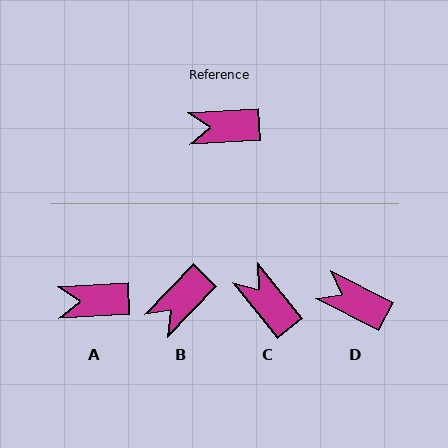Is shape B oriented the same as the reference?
No, it is off by about 43 degrees.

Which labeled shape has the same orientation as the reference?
A.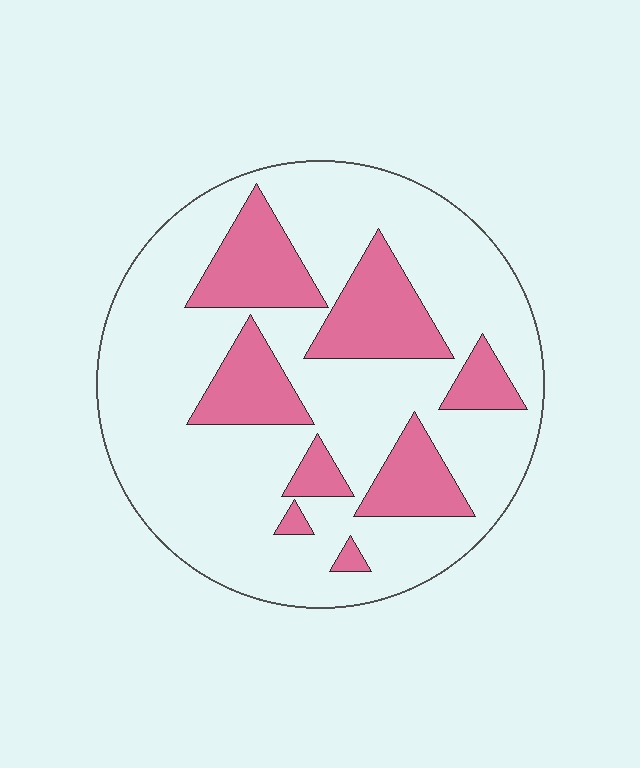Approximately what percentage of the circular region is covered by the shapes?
Approximately 25%.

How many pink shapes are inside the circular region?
8.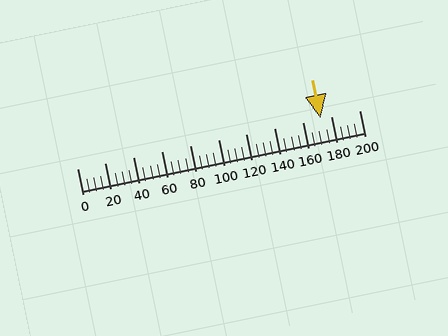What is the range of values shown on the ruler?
The ruler shows values from 0 to 200.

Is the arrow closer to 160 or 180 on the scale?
The arrow is closer to 180.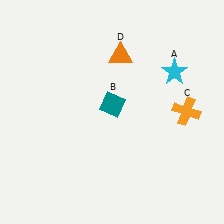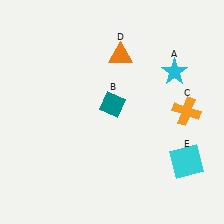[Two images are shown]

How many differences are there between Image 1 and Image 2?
There is 1 difference between the two images.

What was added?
A cyan square (E) was added in Image 2.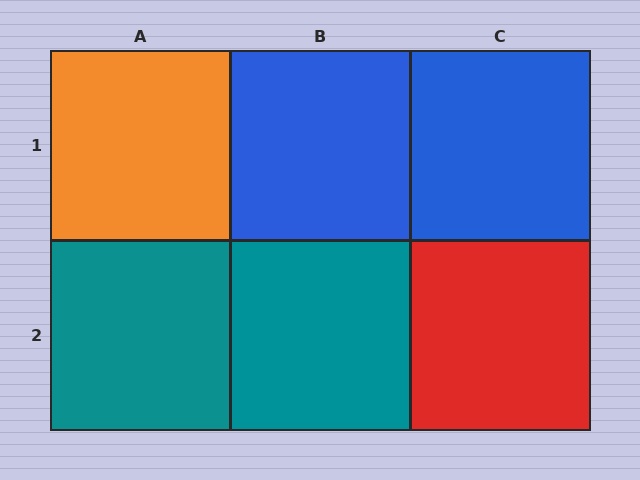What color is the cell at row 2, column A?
Teal.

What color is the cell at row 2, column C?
Red.